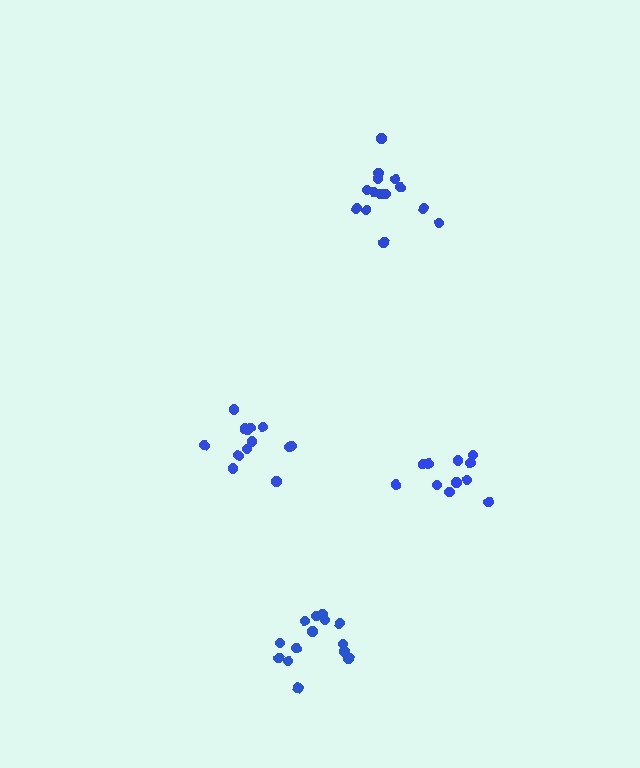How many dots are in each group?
Group 1: 11 dots, Group 2: 14 dots, Group 3: 14 dots, Group 4: 13 dots (52 total).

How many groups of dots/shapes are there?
There are 4 groups.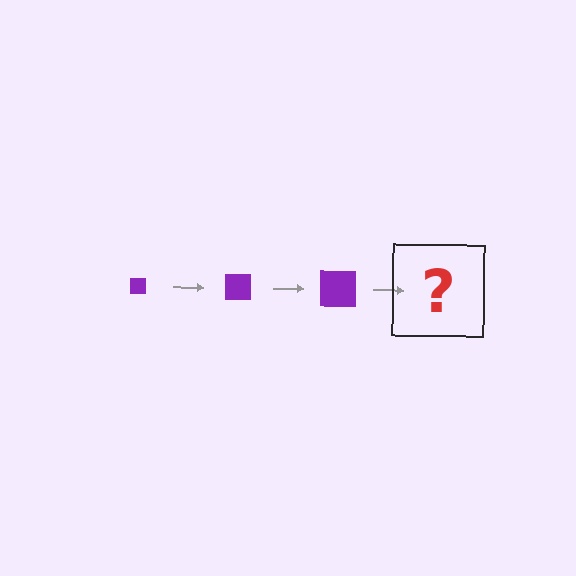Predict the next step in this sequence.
The next step is a purple square, larger than the previous one.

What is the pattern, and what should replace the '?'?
The pattern is that the square gets progressively larger each step. The '?' should be a purple square, larger than the previous one.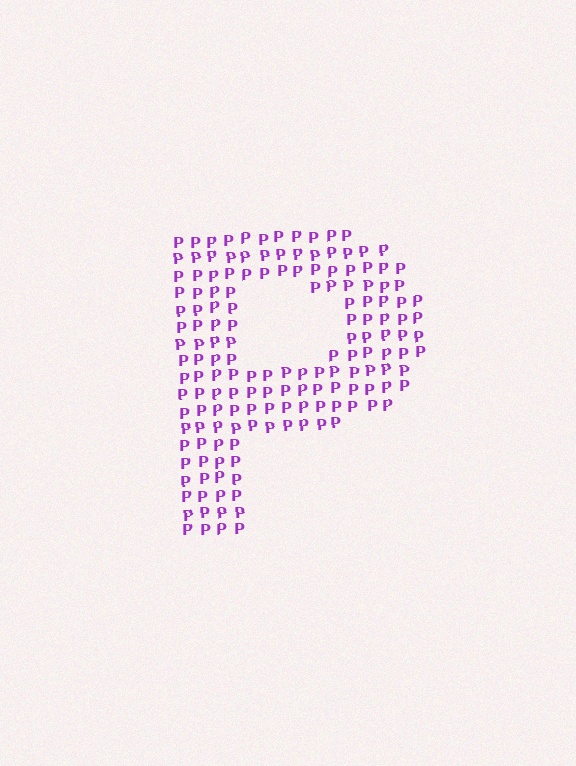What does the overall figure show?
The overall figure shows the letter P.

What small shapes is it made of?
It is made of small letter P's.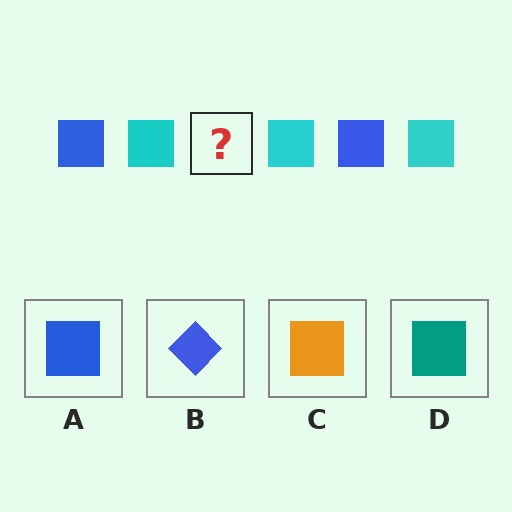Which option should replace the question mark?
Option A.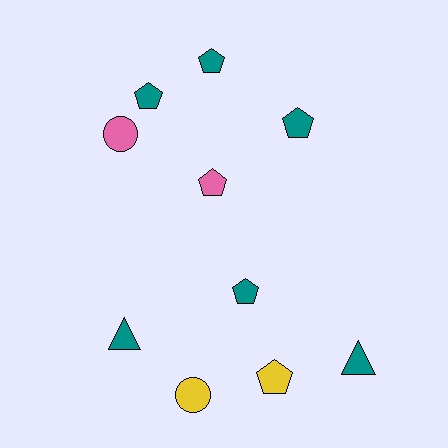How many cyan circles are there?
There are no cyan circles.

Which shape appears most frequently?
Pentagon, with 6 objects.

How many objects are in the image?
There are 10 objects.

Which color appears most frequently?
Teal, with 6 objects.